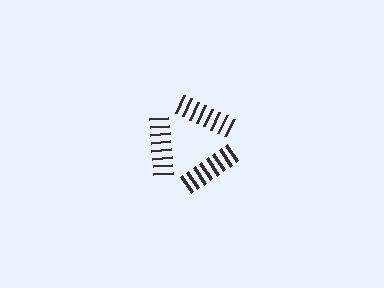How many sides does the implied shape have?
3 sides — the line-ends trace a triangle.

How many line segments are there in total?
24 — 8 along each of the 3 edges.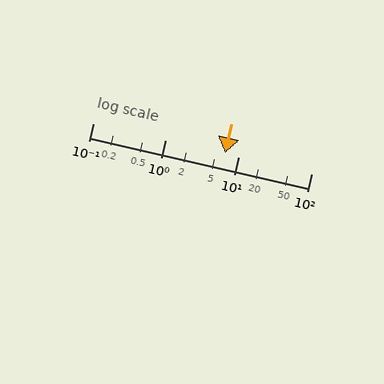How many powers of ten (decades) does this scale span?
The scale spans 3 decades, from 0.1 to 100.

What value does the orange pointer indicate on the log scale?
The pointer indicates approximately 6.5.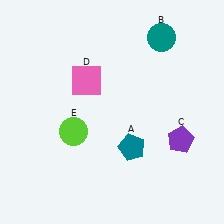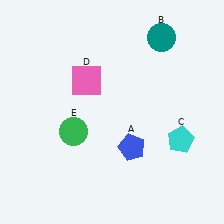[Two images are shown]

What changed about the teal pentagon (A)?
In Image 1, A is teal. In Image 2, it changed to blue.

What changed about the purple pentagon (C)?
In Image 1, C is purple. In Image 2, it changed to cyan.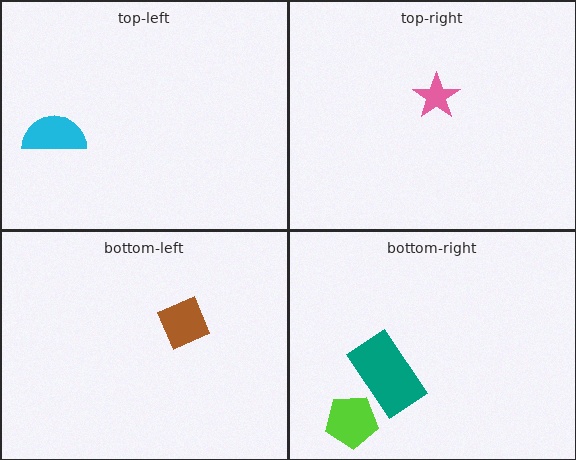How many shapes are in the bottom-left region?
1.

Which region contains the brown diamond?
The bottom-left region.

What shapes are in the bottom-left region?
The brown diamond.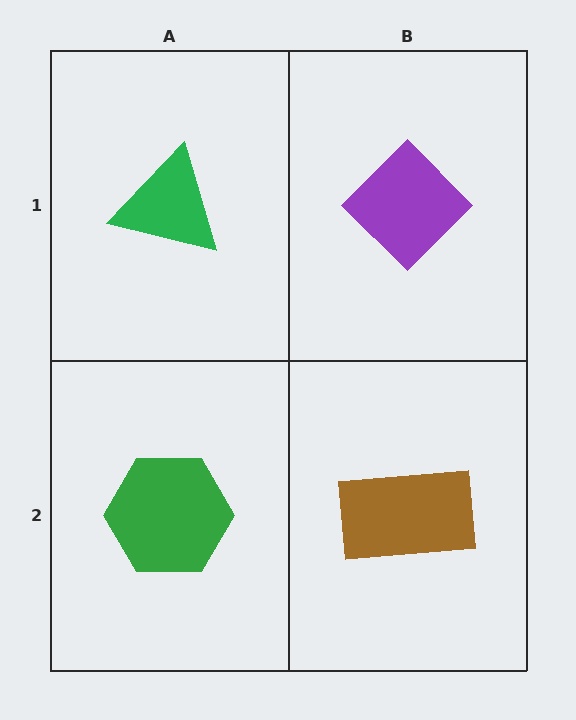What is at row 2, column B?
A brown rectangle.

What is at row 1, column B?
A purple diamond.